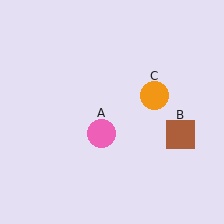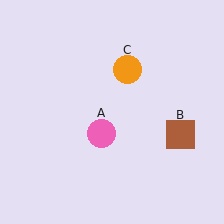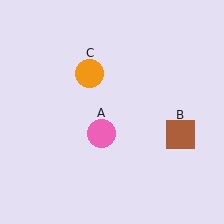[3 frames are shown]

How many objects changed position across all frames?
1 object changed position: orange circle (object C).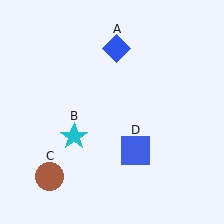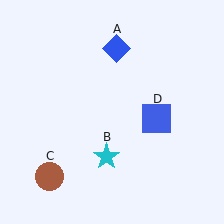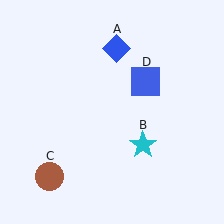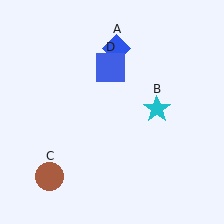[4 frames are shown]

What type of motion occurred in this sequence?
The cyan star (object B), blue square (object D) rotated counterclockwise around the center of the scene.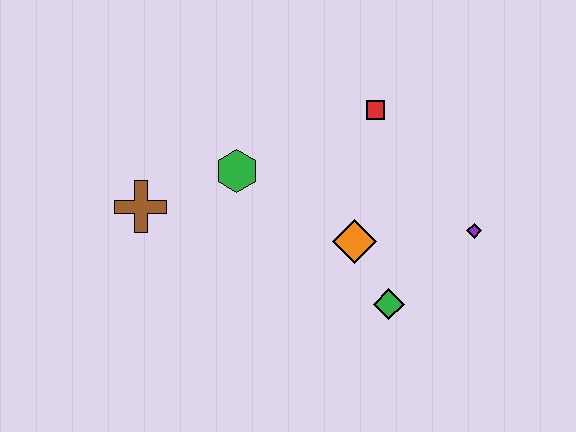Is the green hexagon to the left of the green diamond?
Yes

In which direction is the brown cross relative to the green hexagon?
The brown cross is to the left of the green hexagon.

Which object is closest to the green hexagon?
The brown cross is closest to the green hexagon.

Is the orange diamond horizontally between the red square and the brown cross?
Yes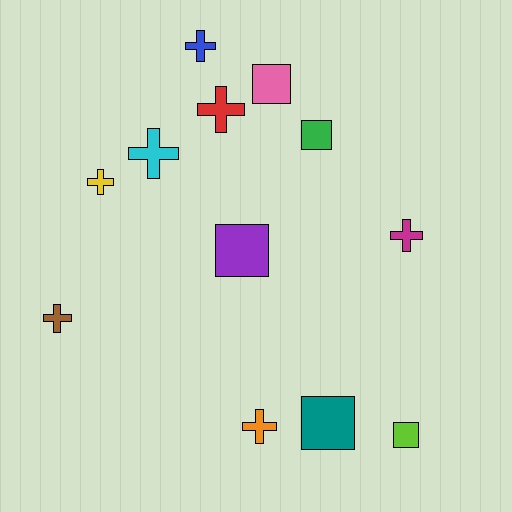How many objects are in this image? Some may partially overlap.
There are 12 objects.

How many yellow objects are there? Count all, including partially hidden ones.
There is 1 yellow object.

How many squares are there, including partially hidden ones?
There are 5 squares.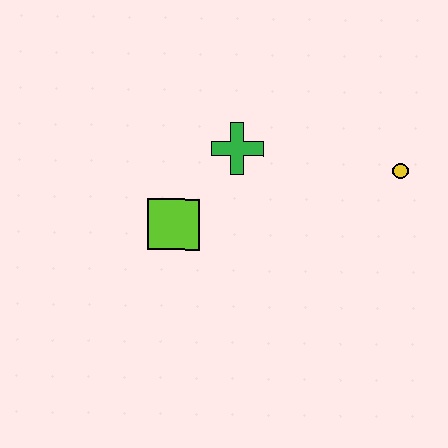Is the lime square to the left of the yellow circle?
Yes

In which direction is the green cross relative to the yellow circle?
The green cross is to the left of the yellow circle.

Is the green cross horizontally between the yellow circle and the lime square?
Yes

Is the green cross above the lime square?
Yes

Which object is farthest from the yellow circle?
The lime square is farthest from the yellow circle.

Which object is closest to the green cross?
The lime square is closest to the green cross.